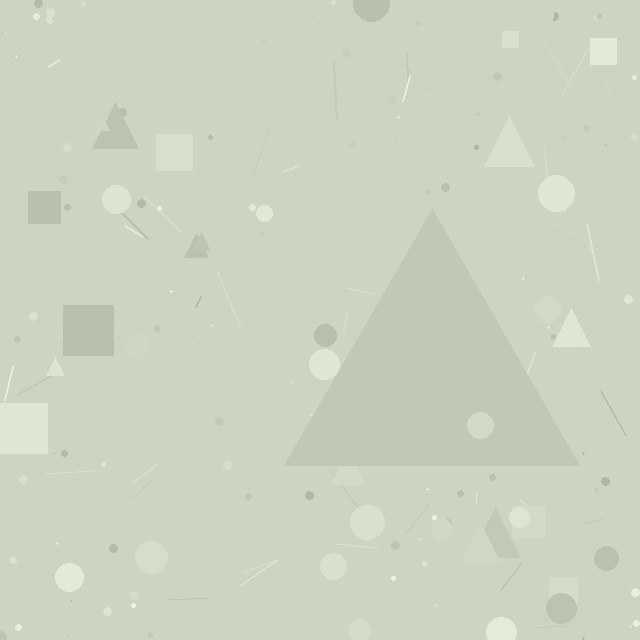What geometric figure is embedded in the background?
A triangle is embedded in the background.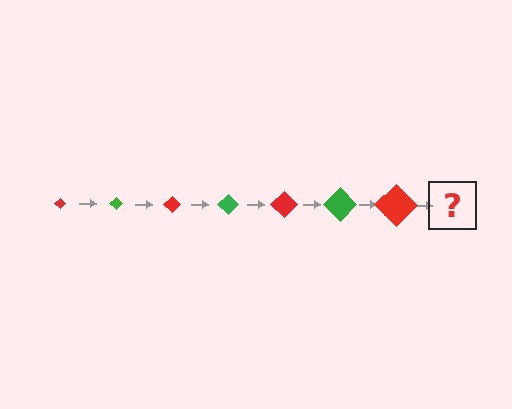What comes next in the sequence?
The next element should be a green diamond, larger than the previous one.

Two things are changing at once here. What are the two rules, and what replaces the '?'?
The two rules are that the diamond grows larger each step and the color cycles through red and green. The '?' should be a green diamond, larger than the previous one.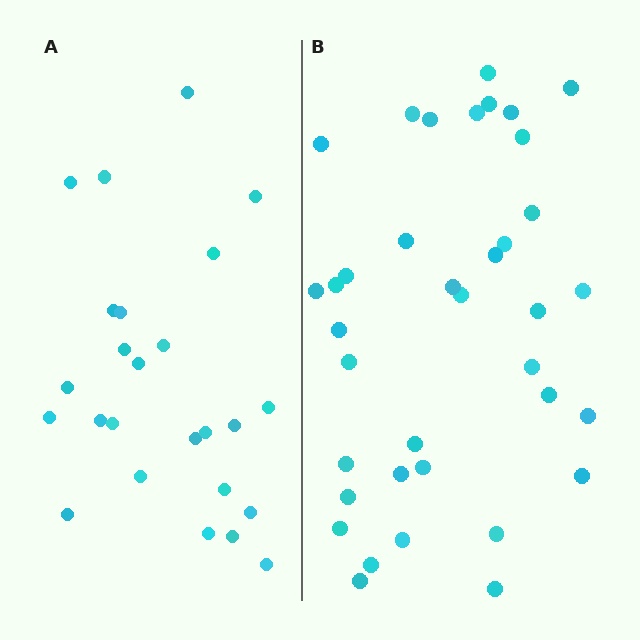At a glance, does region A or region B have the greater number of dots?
Region B (the right region) has more dots.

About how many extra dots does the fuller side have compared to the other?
Region B has roughly 12 or so more dots than region A.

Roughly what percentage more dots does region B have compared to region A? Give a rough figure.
About 50% more.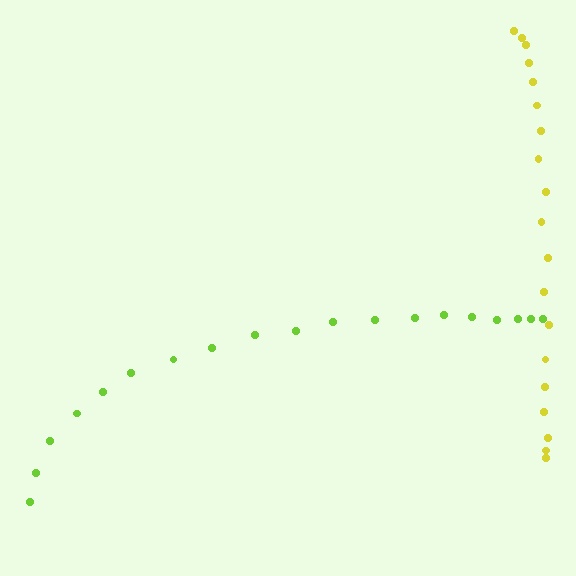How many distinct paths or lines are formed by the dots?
There are 2 distinct paths.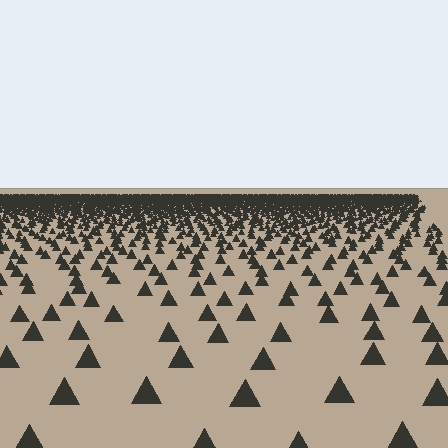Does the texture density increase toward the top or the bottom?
Density increases toward the top.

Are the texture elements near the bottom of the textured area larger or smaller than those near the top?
Larger. Near the bottom, elements are closer to the viewer and appear at a bigger on-screen size.